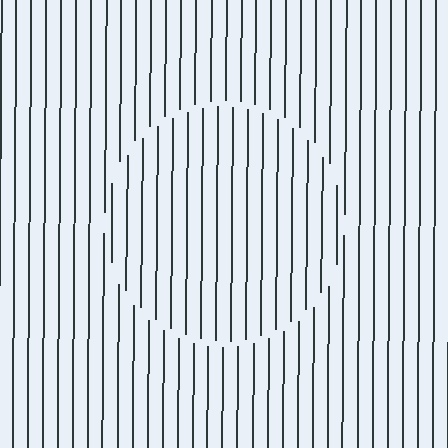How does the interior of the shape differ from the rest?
The interior of the shape contains the same grating, shifted by half a period — the contour is defined by the phase discontinuity where line-ends from the inner and outer gratings abut.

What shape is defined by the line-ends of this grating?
An illusory circle. The interior of the shape contains the same grating, shifted by half a period — the contour is defined by the phase discontinuity where line-ends from the inner and outer gratings abut.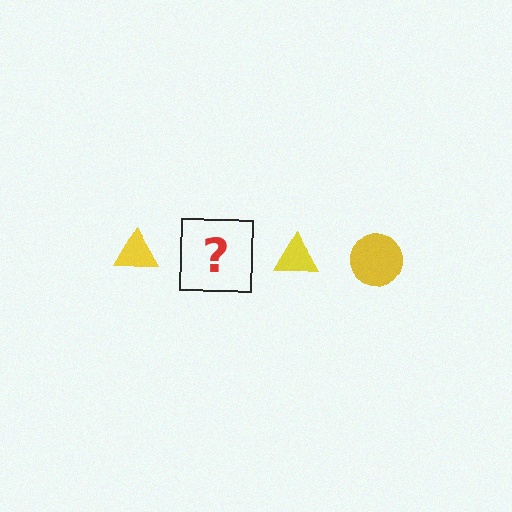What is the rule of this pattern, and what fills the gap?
The rule is that the pattern cycles through triangle, circle shapes in yellow. The gap should be filled with a yellow circle.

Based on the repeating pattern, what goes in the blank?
The blank should be a yellow circle.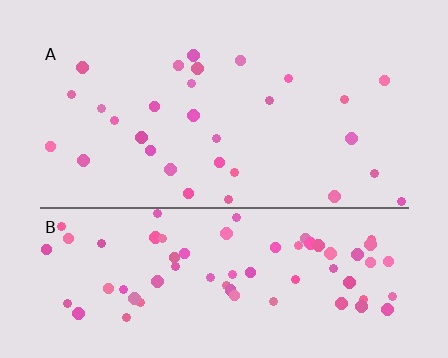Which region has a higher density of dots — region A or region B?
B (the bottom).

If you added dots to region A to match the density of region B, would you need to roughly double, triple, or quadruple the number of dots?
Approximately triple.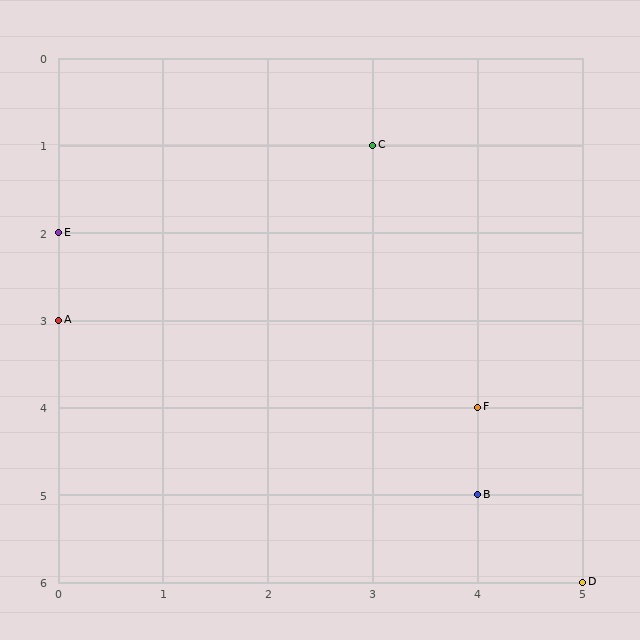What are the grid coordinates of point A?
Point A is at grid coordinates (0, 3).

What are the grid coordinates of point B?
Point B is at grid coordinates (4, 5).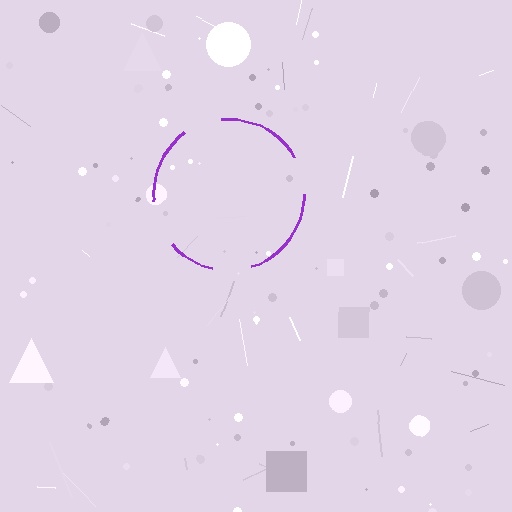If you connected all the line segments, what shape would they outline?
They would outline a circle.